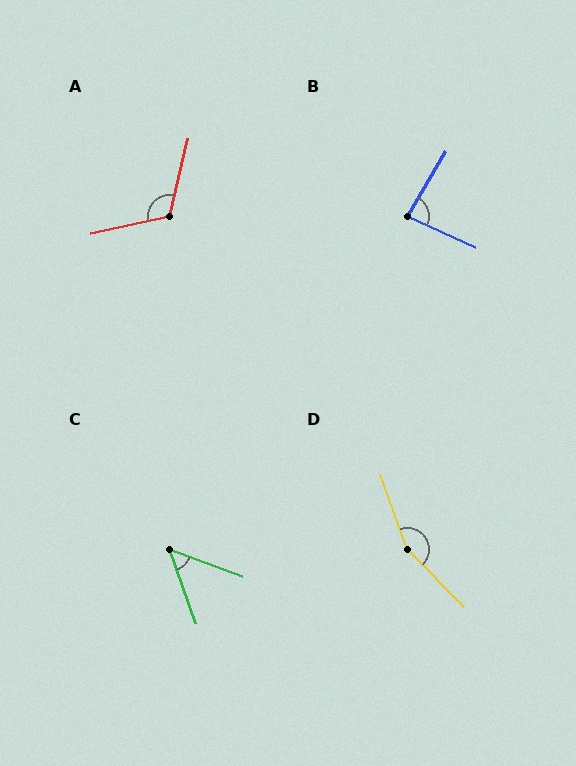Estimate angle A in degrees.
Approximately 116 degrees.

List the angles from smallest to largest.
C (50°), B (84°), A (116°), D (154°).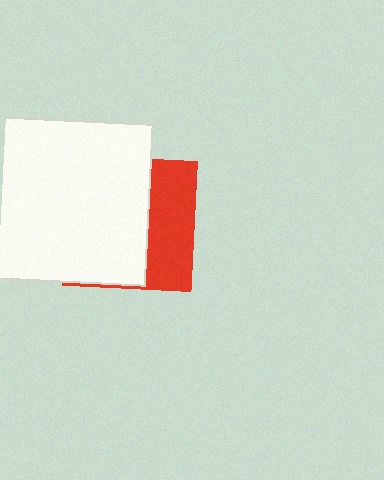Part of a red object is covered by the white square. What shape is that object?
It is a square.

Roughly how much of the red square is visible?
A small part of it is visible (roughly 36%).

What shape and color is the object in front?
The object in front is a white square.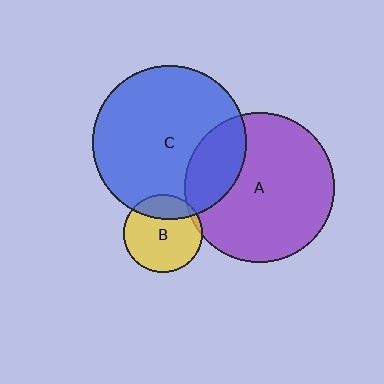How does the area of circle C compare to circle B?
Approximately 3.9 times.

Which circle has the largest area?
Circle C (blue).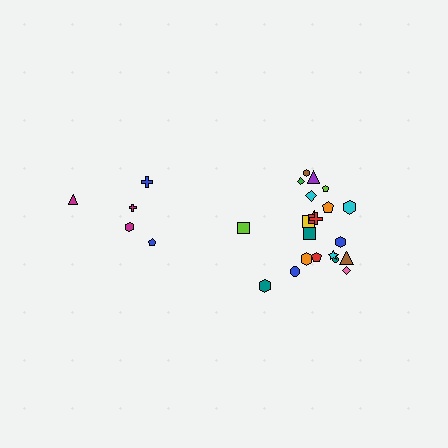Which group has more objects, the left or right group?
The right group.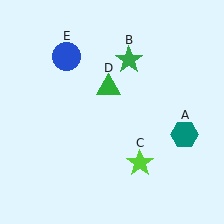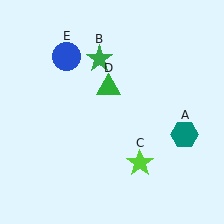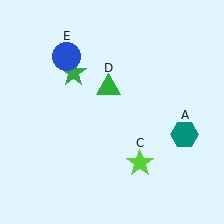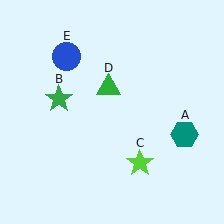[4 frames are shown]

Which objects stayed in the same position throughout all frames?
Teal hexagon (object A) and lime star (object C) and green triangle (object D) and blue circle (object E) remained stationary.